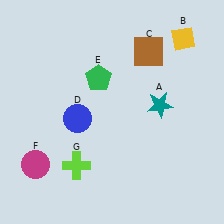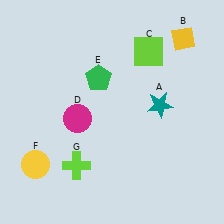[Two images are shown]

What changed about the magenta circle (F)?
In Image 1, F is magenta. In Image 2, it changed to yellow.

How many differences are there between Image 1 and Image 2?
There are 3 differences between the two images.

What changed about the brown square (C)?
In Image 1, C is brown. In Image 2, it changed to lime.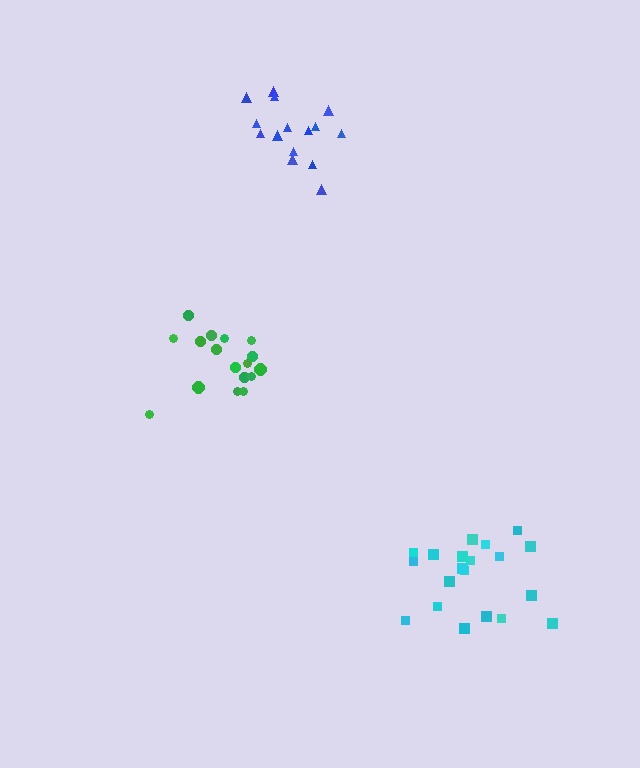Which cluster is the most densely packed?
Blue.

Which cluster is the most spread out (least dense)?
Cyan.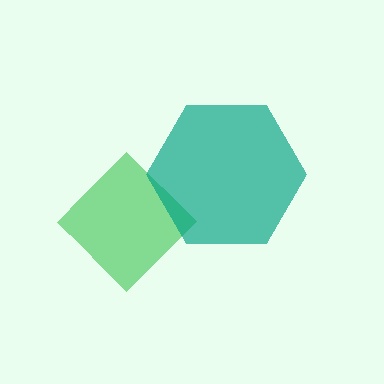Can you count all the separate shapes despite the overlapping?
Yes, there are 2 separate shapes.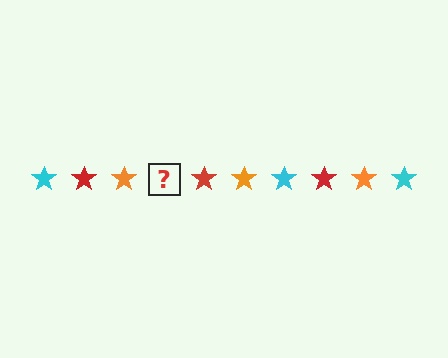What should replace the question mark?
The question mark should be replaced with a cyan star.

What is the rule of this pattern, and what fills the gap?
The rule is that the pattern cycles through cyan, red, orange stars. The gap should be filled with a cyan star.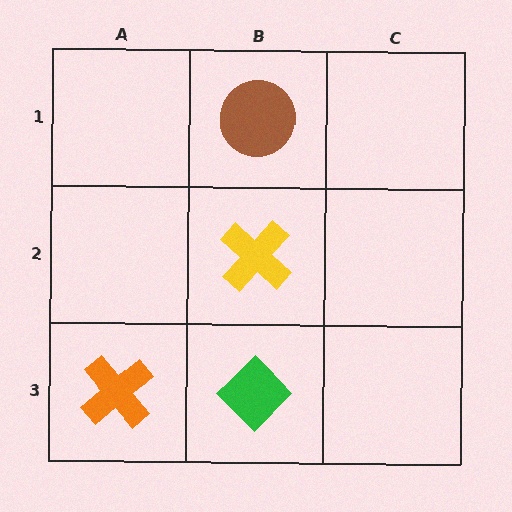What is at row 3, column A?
An orange cross.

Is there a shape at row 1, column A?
No, that cell is empty.